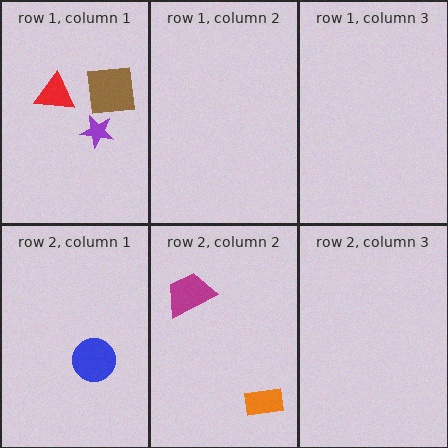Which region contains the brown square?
The row 1, column 1 region.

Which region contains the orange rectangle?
The row 2, column 2 region.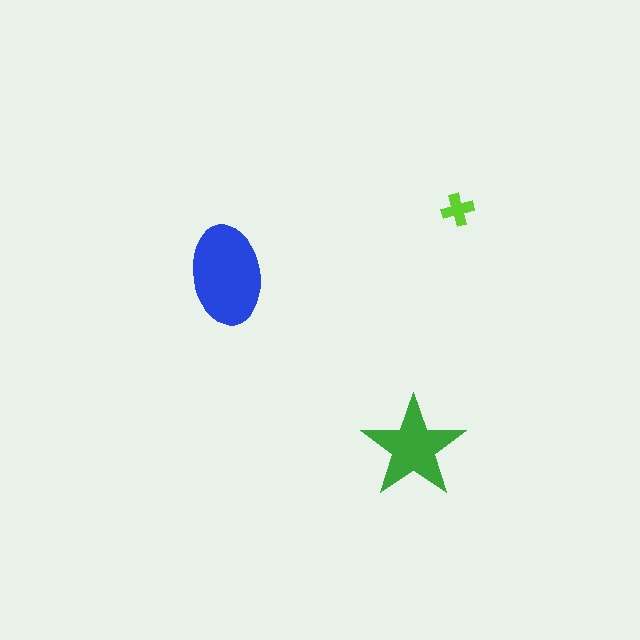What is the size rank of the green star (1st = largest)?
2nd.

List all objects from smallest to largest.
The lime cross, the green star, the blue ellipse.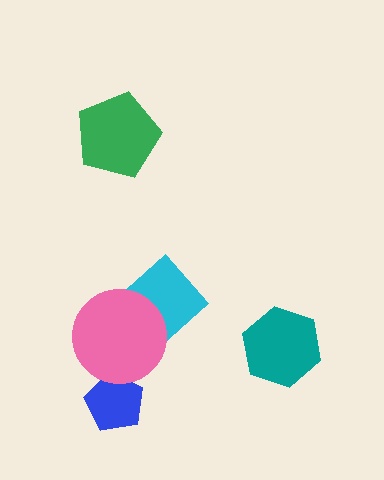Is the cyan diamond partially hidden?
Yes, it is partially covered by another shape.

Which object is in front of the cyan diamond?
The pink circle is in front of the cyan diamond.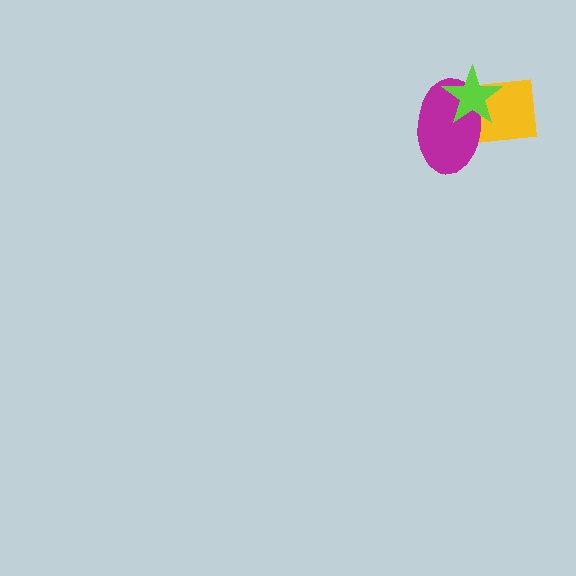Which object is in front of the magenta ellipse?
The lime star is in front of the magenta ellipse.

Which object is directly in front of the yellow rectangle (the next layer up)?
The magenta ellipse is directly in front of the yellow rectangle.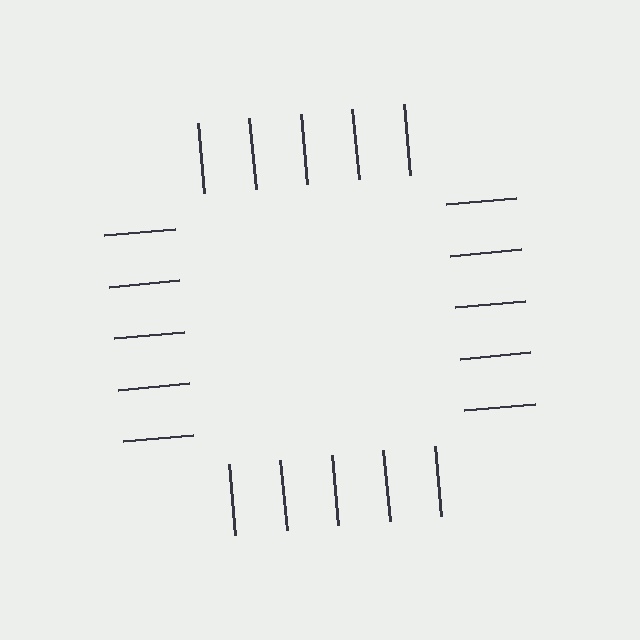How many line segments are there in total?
20 — 5 along each of the 4 edges.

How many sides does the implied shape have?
4 sides — the line-ends trace a square.